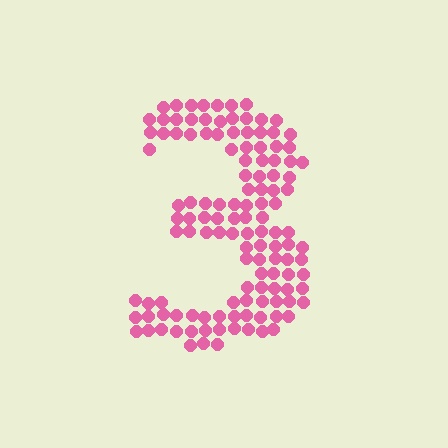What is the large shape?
The large shape is the digit 3.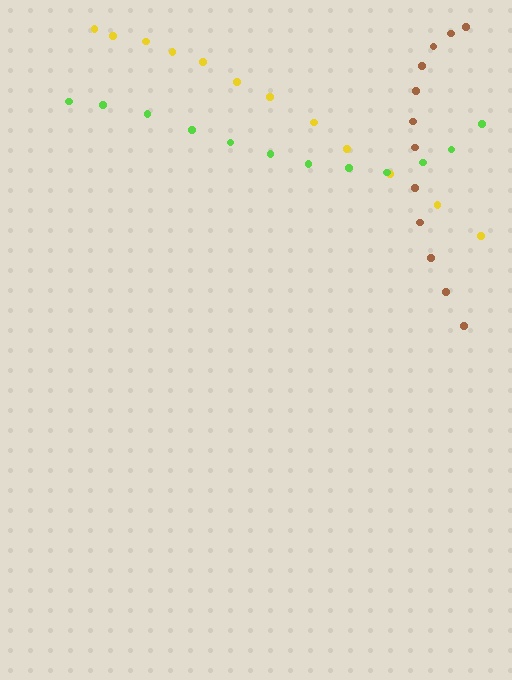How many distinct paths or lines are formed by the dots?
There are 3 distinct paths.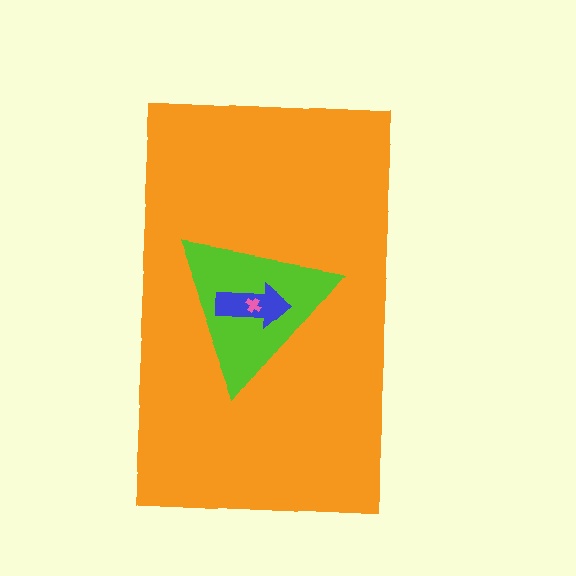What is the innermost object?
The pink cross.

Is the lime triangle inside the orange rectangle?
Yes.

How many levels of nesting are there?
4.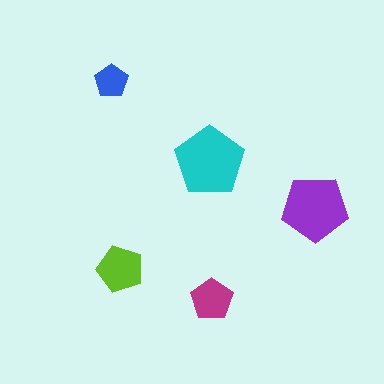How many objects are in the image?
There are 5 objects in the image.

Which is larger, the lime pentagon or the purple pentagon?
The purple one.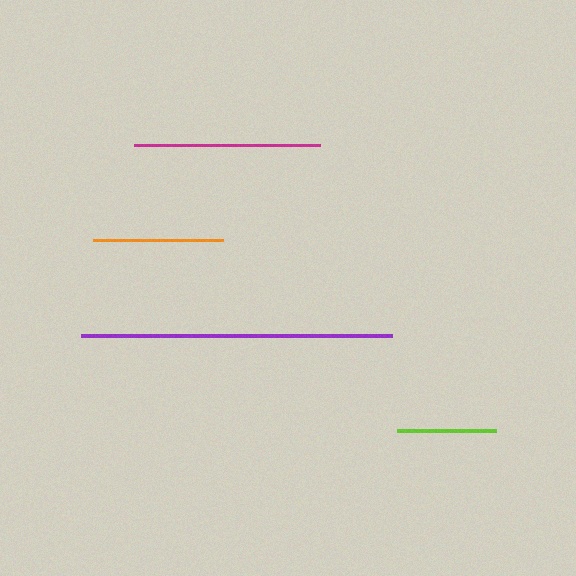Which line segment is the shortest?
The lime line is the shortest at approximately 99 pixels.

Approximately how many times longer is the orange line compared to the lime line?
The orange line is approximately 1.3 times the length of the lime line.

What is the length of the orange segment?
The orange segment is approximately 130 pixels long.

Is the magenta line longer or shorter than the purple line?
The purple line is longer than the magenta line.